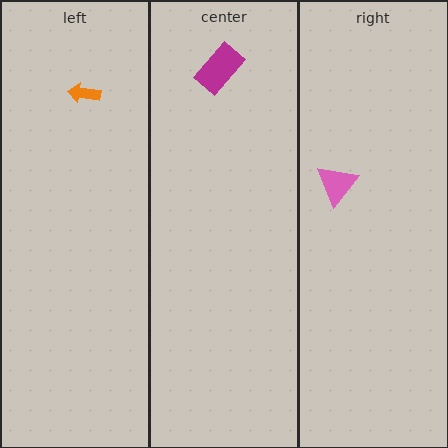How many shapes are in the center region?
1.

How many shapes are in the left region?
1.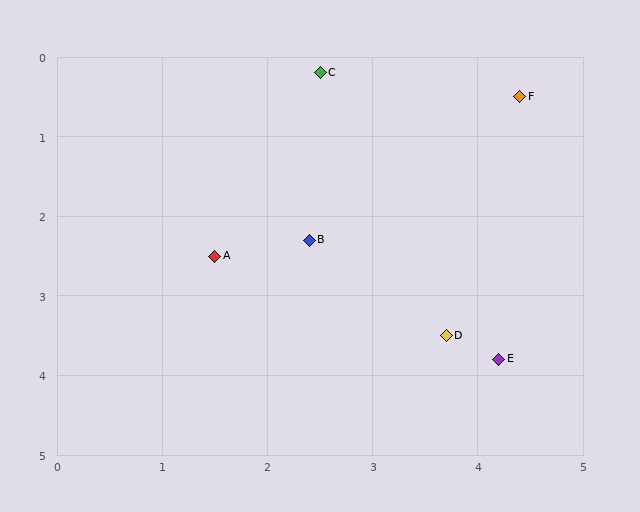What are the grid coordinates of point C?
Point C is at approximately (2.5, 0.2).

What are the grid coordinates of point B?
Point B is at approximately (2.4, 2.3).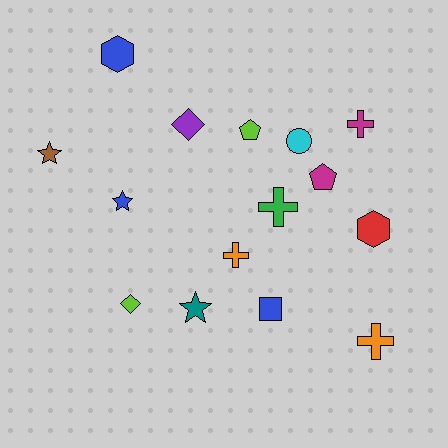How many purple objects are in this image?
There is 1 purple object.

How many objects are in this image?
There are 15 objects.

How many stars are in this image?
There are 3 stars.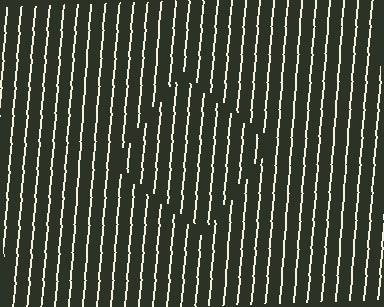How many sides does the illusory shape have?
4 sides — the line-ends trace a square.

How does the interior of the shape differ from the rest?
The interior of the shape contains the same grating, shifted by half a period — the contour is defined by the phase discontinuity where line-ends from the inner and outer gratings abut.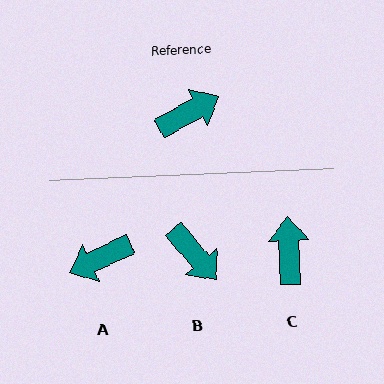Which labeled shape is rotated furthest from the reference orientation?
A, about 176 degrees away.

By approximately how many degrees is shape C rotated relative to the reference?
Approximately 63 degrees counter-clockwise.